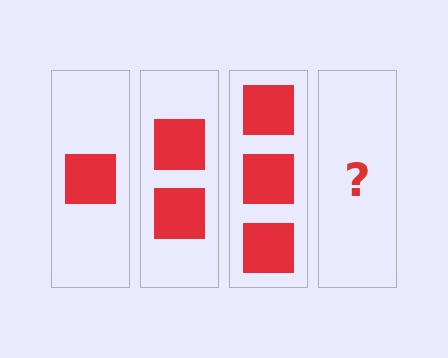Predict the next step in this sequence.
The next step is 4 squares.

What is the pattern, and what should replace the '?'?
The pattern is that each step adds one more square. The '?' should be 4 squares.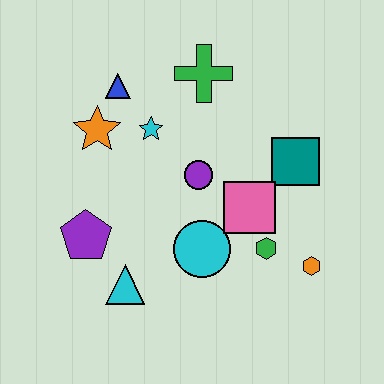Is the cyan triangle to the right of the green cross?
No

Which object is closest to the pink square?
The green hexagon is closest to the pink square.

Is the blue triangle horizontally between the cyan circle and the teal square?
No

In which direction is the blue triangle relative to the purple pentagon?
The blue triangle is above the purple pentagon.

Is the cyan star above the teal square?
Yes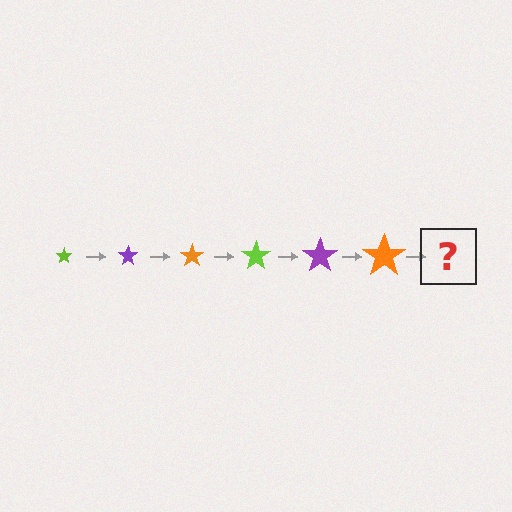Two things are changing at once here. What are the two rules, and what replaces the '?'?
The two rules are that the star grows larger each step and the color cycles through lime, purple, and orange. The '?' should be a lime star, larger than the previous one.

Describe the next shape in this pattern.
It should be a lime star, larger than the previous one.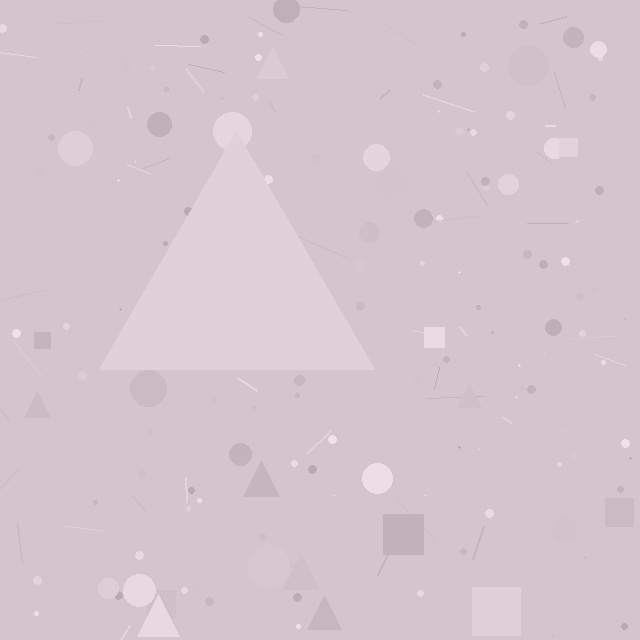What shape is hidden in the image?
A triangle is hidden in the image.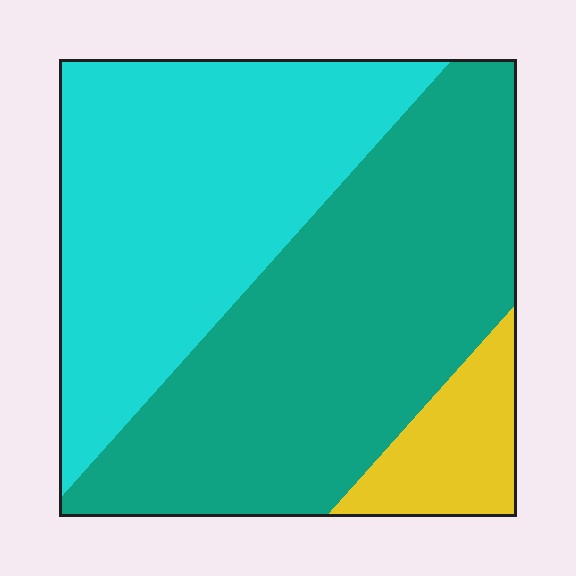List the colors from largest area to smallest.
From largest to smallest: teal, cyan, yellow.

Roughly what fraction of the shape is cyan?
Cyan takes up between a third and a half of the shape.